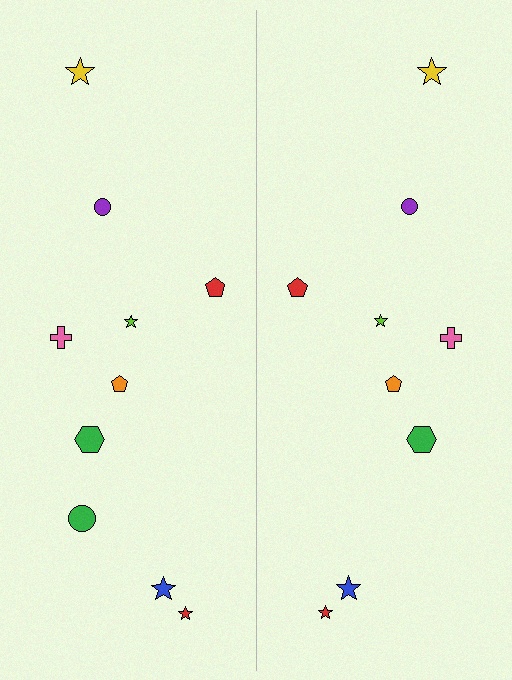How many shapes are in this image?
There are 19 shapes in this image.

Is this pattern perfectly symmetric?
No, the pattern is not perfectly symmetric. A green circle is missing from the right side.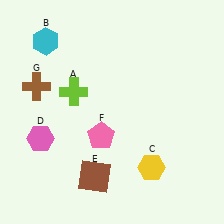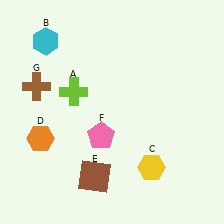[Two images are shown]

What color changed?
The hexagon (D) changed from pink in Image 1 to orange in Image 2.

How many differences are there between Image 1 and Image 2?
There is 1 difference between the two images.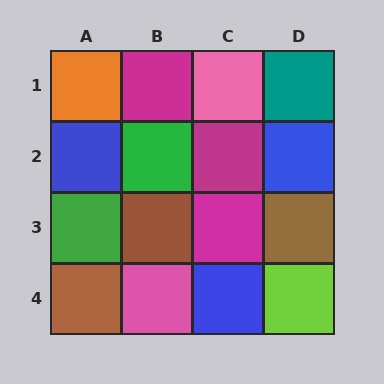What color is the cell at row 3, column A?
Green.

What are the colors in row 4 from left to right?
Brown, pink, blue, lime.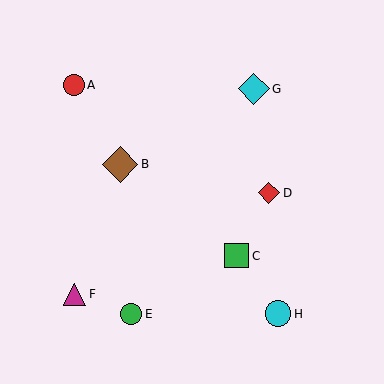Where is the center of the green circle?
The center of the green circle is at (131, 314).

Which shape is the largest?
The brown diamond (labeled B) is the largest.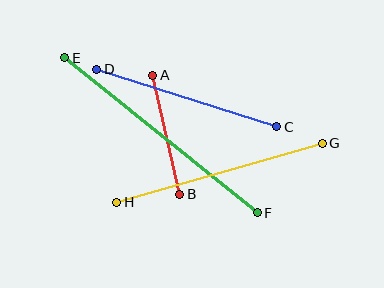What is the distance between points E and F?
The distance is approximately 247 pixels.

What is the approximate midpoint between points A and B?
The midpoint is at approximately (166, 135) pixels.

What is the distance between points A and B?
The distance is approximately 122 pixels.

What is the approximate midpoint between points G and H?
The midpoint is at approximately (219, 173) pixels.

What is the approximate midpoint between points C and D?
The midpoint is at approximately (187, 98) pixels.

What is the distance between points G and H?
The distance is approximately 214 pixels.